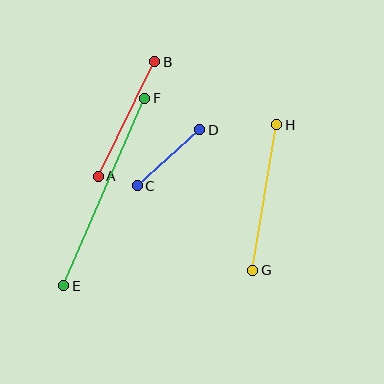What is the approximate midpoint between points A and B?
The midpoint is at approximately (126, 119) pixels.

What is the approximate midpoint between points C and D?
The midpoint is at approximately (169, 158) pixels.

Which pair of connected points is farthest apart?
Points E and F are farthest apart.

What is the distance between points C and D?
The distance is approximately 84 pixels.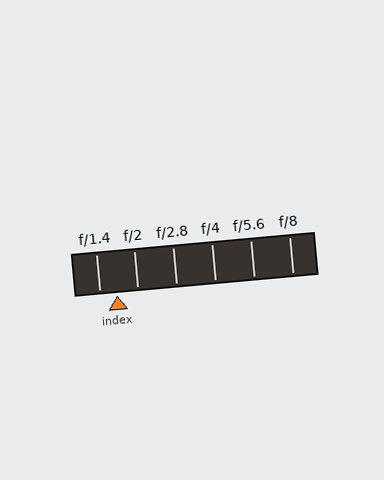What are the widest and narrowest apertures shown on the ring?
The widest aperture shown is f/1.4 and the narrowest is f/8.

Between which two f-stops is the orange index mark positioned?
The index mark is between f/1.4 and f/2.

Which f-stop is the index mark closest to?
The index mark is closest to f/1.4.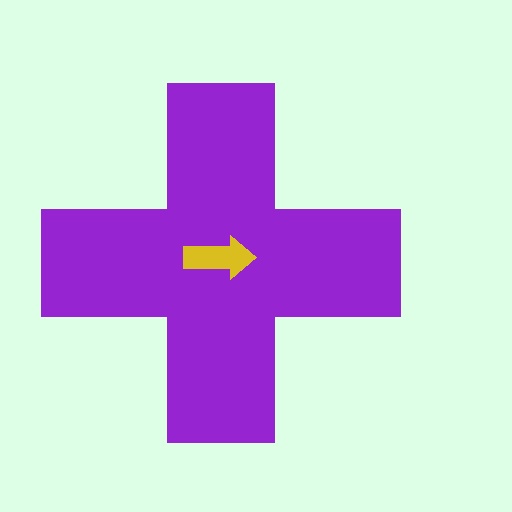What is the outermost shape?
The purple cross.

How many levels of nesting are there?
2.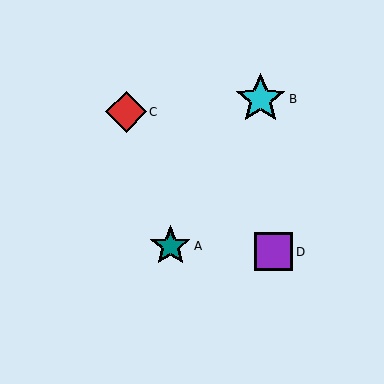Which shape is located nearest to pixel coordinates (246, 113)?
The cyan star (labeled B) at (260, 99) is nearest to that location.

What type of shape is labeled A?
Shape A is a teal star.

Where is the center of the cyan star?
The center of the cyan star is at (260, 99).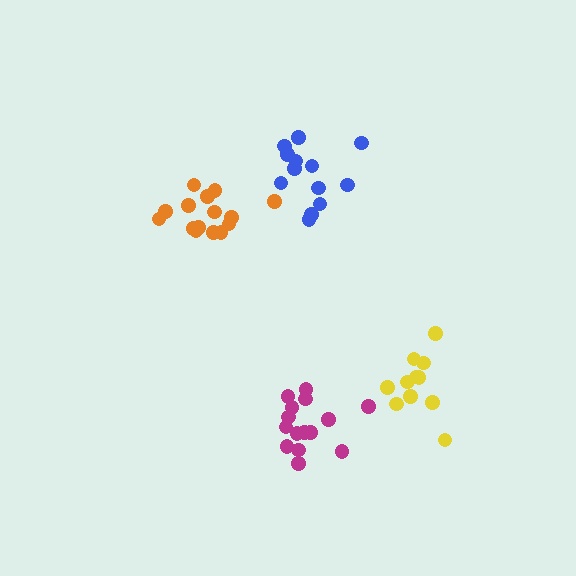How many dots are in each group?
Group 1: 13 dots, Group 2: 11 dots, Group 3: 15 dots, Group 4: 15 dots (54 total).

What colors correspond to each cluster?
The clusters are colored: blue, yellow, orange, magenta.